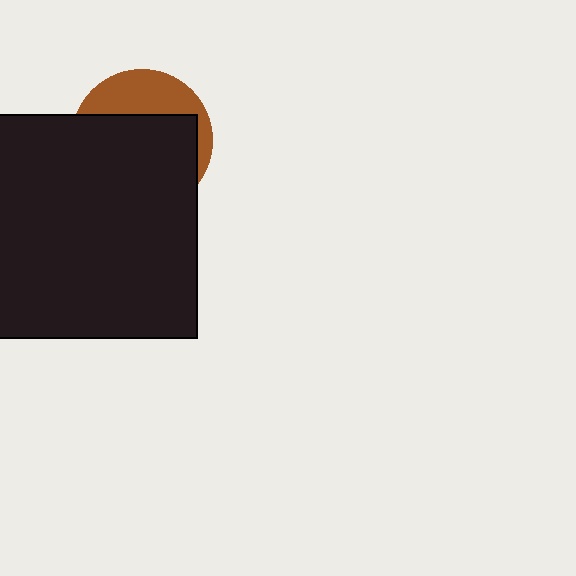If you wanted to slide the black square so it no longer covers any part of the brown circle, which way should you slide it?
Slide it down — that is the most direct way to separate the two shapes.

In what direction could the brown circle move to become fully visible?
The brown circle could move up. That would shift it out from behind the black square entirely.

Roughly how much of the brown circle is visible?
A small part of it is visible (roughly 32%).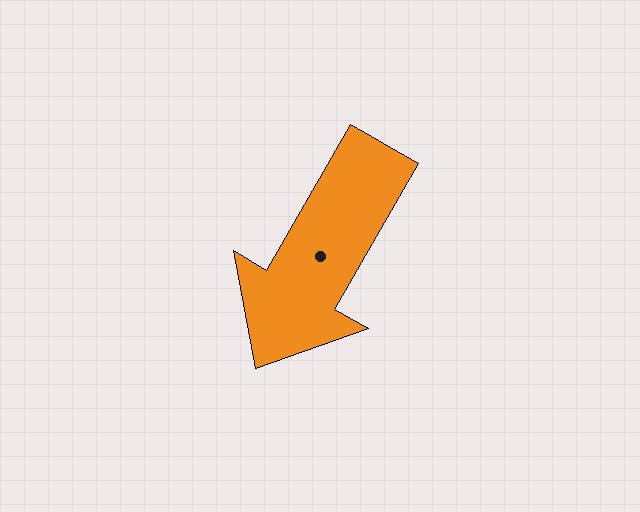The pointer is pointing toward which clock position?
Roughly 7 o'clock.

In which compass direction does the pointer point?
Southwest.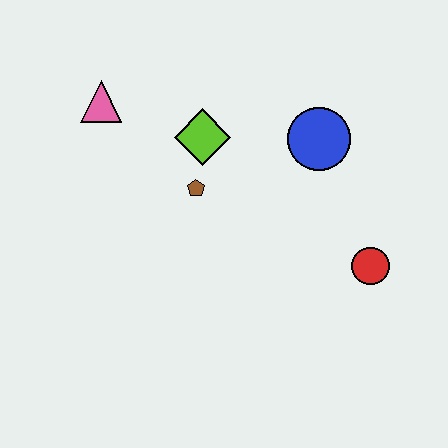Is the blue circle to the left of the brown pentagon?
No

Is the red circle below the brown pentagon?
Yes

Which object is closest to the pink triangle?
The lime diamond is closest to the pink triangle.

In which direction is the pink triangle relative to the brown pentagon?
The pink triangle is to the left of the brown pentagon.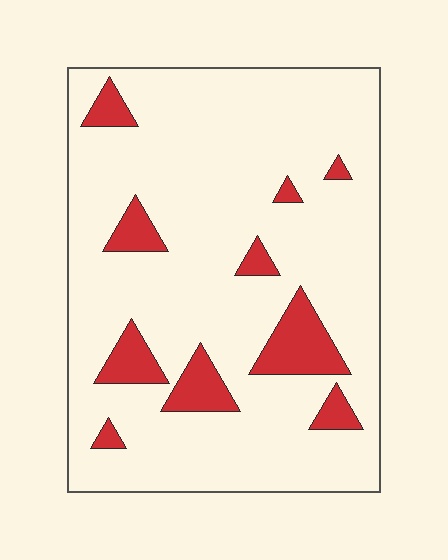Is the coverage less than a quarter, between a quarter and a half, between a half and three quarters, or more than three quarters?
Less than a quarter.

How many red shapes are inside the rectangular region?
10.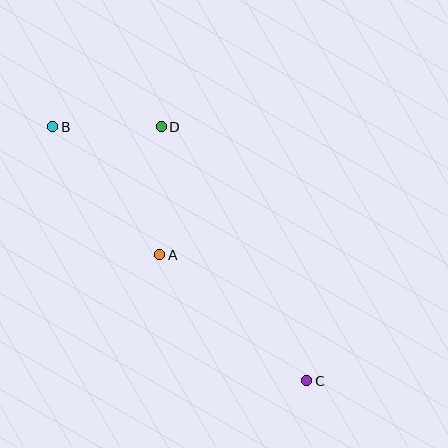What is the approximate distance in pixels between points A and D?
The distance between A and D is approximately 128 pixels.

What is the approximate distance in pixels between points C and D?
The distance between C and D is approximately 293 pixels.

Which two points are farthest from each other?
Points B and C are farthest from each other.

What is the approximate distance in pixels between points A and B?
The distance between A and B is approximately 167 pixels.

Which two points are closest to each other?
Points B and D are closest to each other.